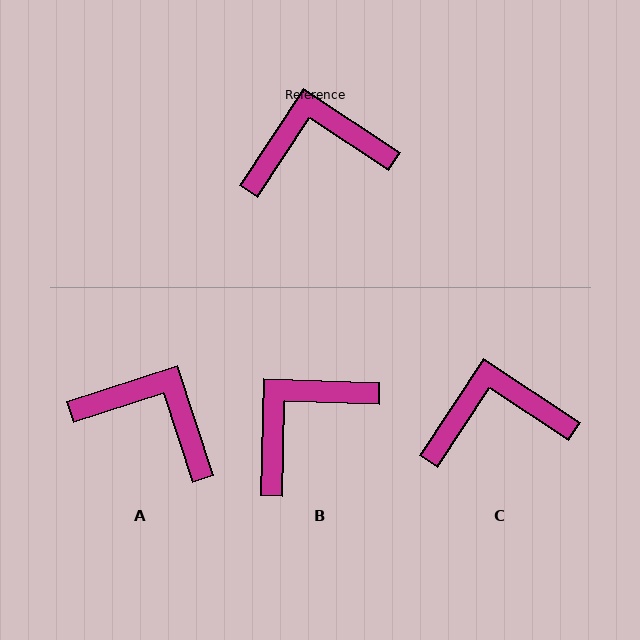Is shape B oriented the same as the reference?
No, it is off by about 32 degrees.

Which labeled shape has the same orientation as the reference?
C.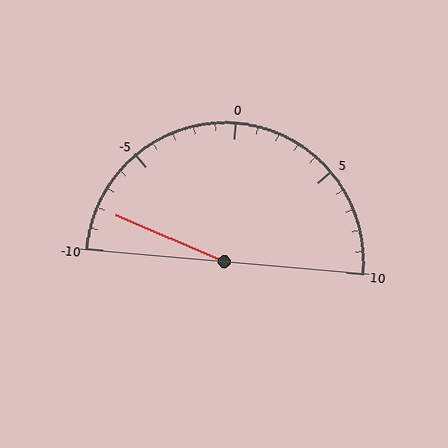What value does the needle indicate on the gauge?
The needle indicates approximately -8.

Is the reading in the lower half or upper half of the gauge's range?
The reading is in the lower half of the range (-10 to 10).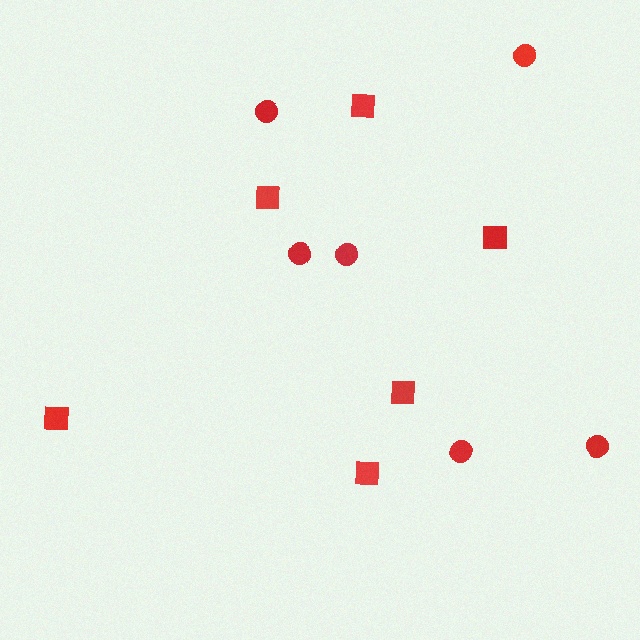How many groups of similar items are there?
There are 2 groups: one group of squares (6) and one group of circles (6).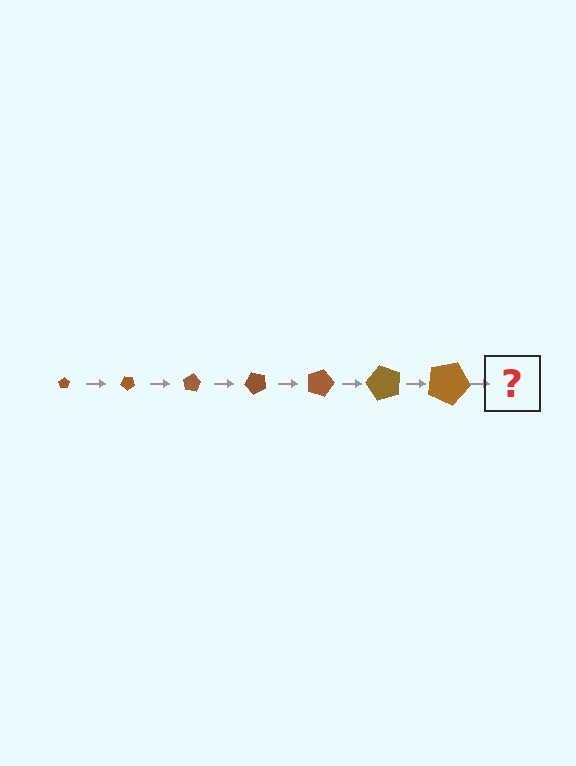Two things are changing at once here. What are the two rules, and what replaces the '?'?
The two rules are that the pentagon grows larger each step and it rotates 40 degrees each step. The '?' should be a pentagon, larger than the previous one and rotated 280 degrees from the start.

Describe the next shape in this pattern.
It should be a pentagon, larger than the previous one and rotated 280 degrees from the start.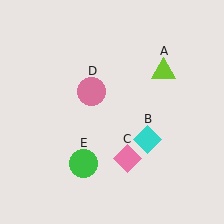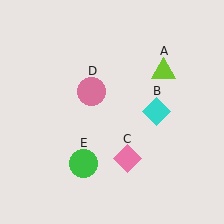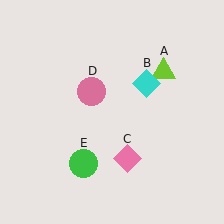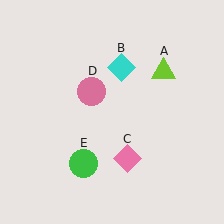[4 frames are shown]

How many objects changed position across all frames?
1 object changed position: cyan diamond (object B).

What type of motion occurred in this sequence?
The cyan diamond (object B) rotated counterclockwise around the center of the scene.